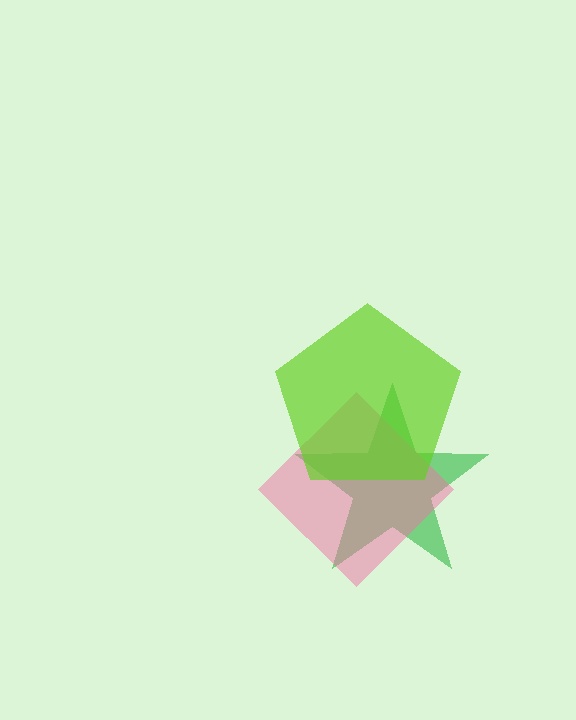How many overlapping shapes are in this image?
There are 3 overlapping shapes in the image.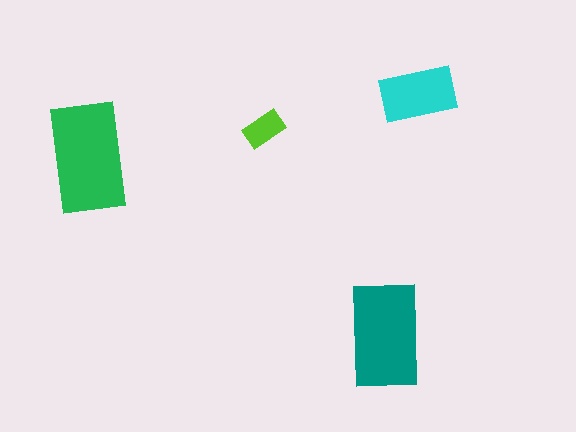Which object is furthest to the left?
The green rectangle is leftmost.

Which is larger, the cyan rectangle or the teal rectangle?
The teal one.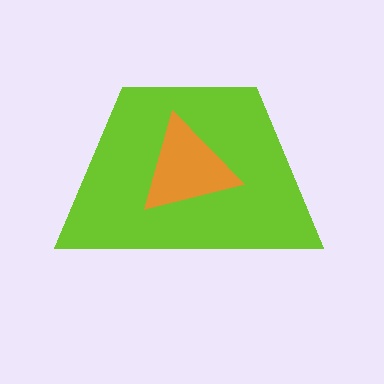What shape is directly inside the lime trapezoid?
The orange triangle.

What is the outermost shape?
The lime trapezoid.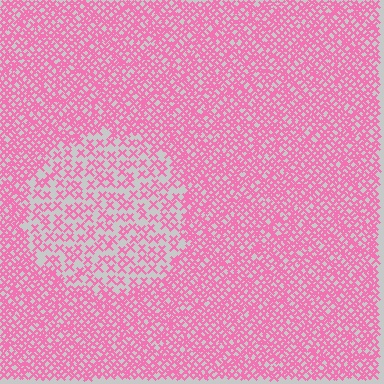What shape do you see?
I see a circle.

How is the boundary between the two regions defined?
The boundary is defined by a change in element density (approximately 2.2x ratio). All elements are the same color, size, and shape.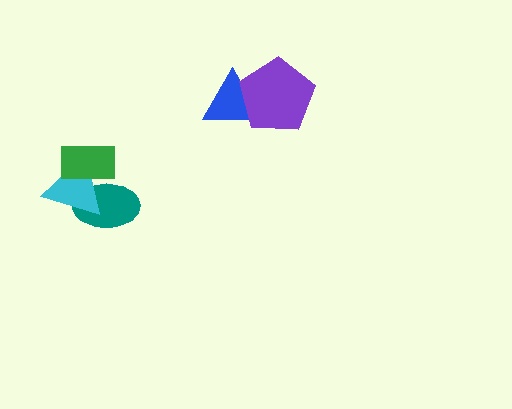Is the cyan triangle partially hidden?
Yes, it is partially covered by another shape.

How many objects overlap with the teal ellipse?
2 objects overlap with the teal ellipse.